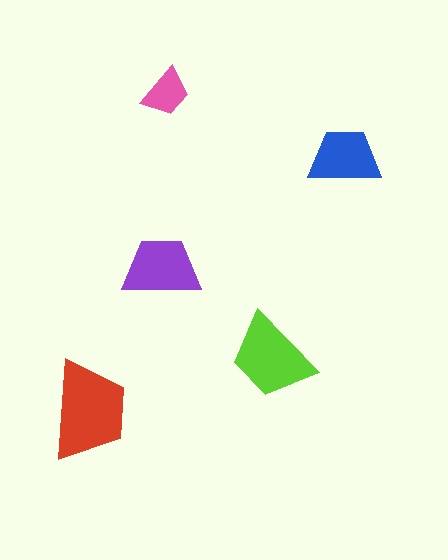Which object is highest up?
The pink trapezoid is topmost.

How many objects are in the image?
There are 5 objects in the image.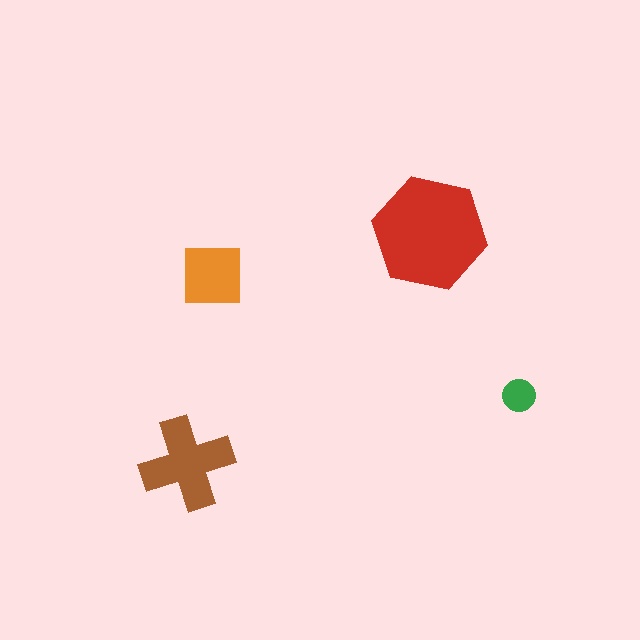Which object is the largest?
The red hexagon.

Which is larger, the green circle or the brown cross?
The brown cross.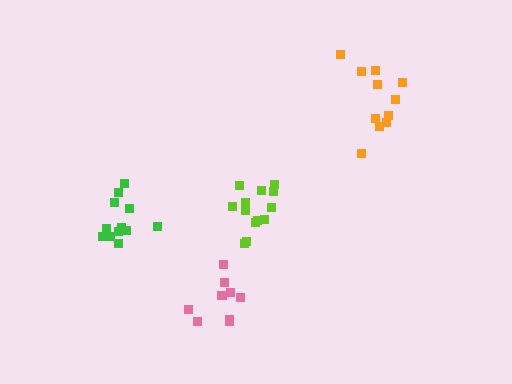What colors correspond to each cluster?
The clusters are colored: green, pink, orange, lime.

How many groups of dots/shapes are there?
There are 4 groups.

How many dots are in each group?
Group 1: 12 dots, Group 2: 9 dots, Group 3: 11 dots, Group 4: 13 dots (45 total).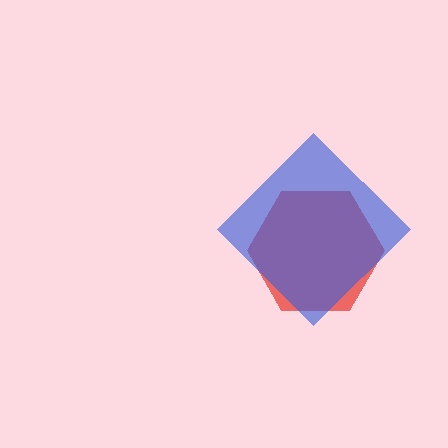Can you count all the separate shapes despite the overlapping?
Yes, there are 2 separate shapes.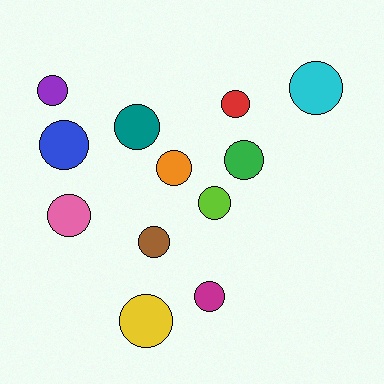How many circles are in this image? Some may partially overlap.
There are 12 circles.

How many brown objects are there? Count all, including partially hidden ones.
There is 1 brown object.